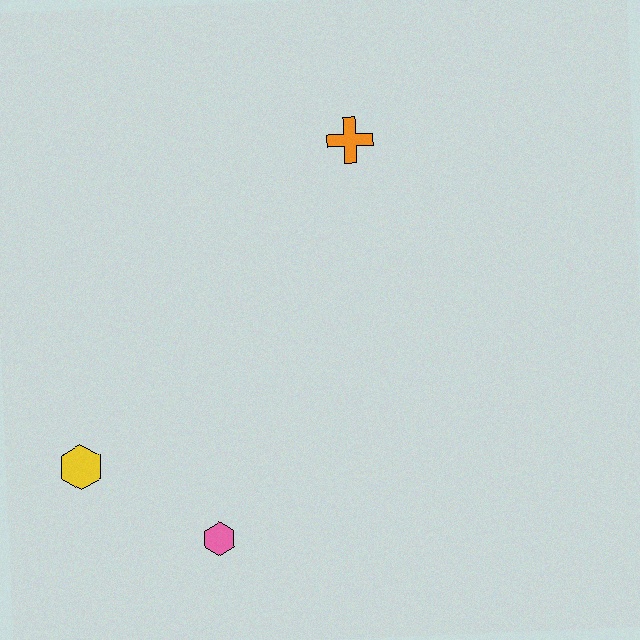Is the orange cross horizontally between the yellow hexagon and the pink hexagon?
No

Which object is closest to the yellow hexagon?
The pink hexagon is closest to the yellow hexagon.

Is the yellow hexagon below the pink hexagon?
No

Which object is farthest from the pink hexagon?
The orange cross is farthest from the pink hexagon.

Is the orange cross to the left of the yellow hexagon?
No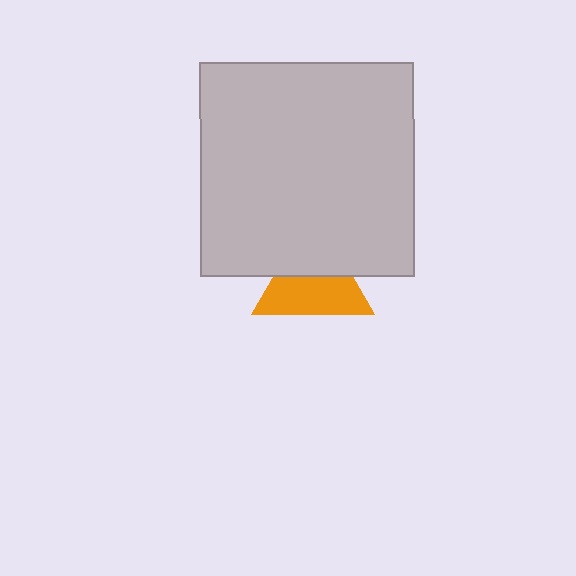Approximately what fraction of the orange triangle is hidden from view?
Roughly 42% of the orange triangle is hidden behind the light gray square.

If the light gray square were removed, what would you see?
You would see the complete orange triangle.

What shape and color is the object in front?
The object in front is a light gray square.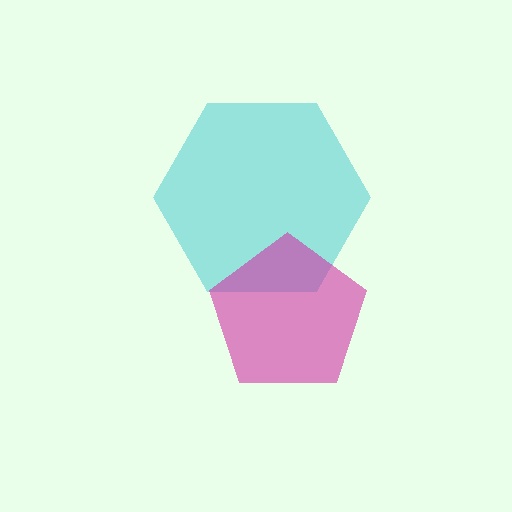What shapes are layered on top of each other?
The layered shapes are: a cyan hexagon, a magenta pentagon.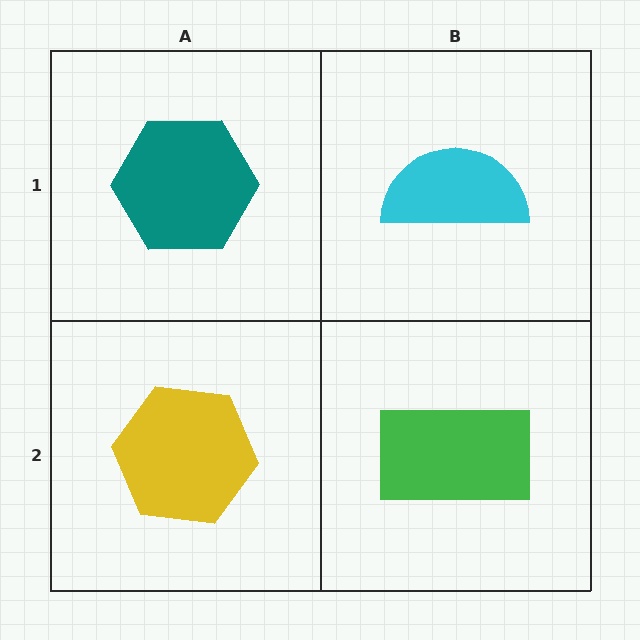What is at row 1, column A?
A teal hexagon.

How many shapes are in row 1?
2 shapes.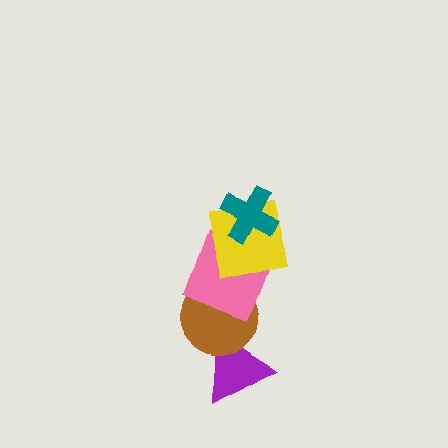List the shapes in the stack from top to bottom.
From top to bottom: the teal cross, the yellow square, the pink square, the brown circle, the purple triangle.